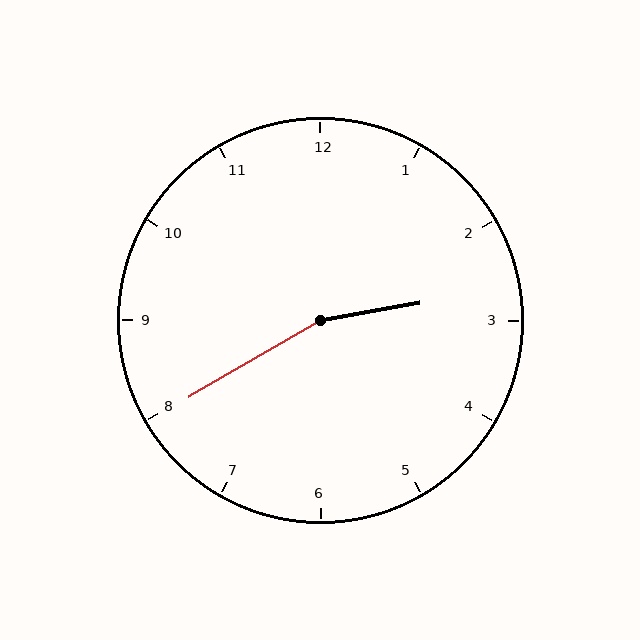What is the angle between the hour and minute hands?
Approximately 160 degrees.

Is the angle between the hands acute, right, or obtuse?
It is obtuse.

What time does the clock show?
2:40.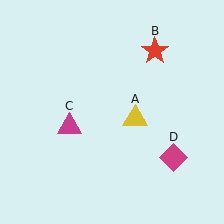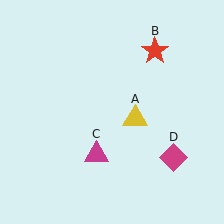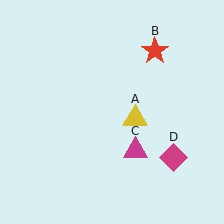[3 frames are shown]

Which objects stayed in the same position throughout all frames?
Yellow triangle (object A) and red star (object B) and magenta diamond (object D) remained stationary.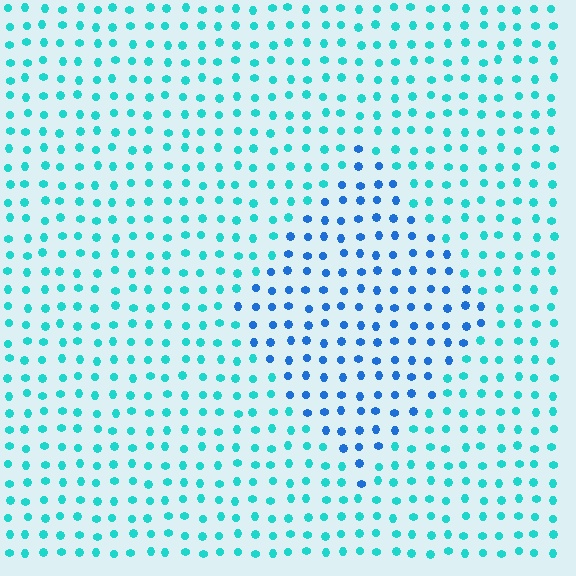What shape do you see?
I see a diamond.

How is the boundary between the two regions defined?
The boundary is defined purely by a slight shift in hue (about 38 degrees). Spacing, size, and orientation are identical on both sides.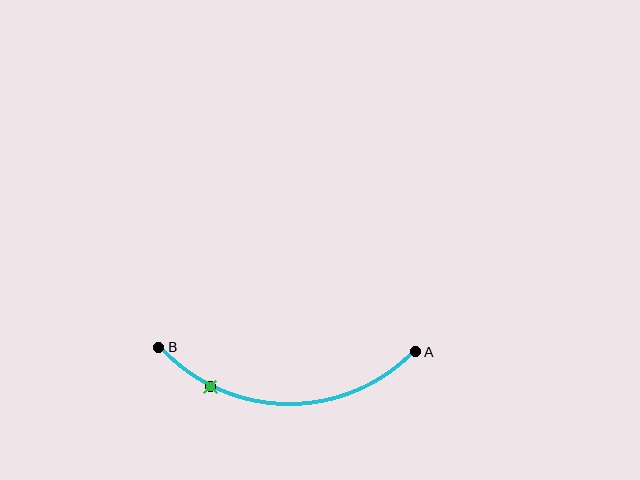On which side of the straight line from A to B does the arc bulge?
The arc bulges below the straight line connecting A and B.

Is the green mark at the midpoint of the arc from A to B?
No. The green mark lies on the arc but is closer to endpoint B. The arc midpoint would be at the point on the curve equidistant along the arc from both A and B.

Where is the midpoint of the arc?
The arc midpoint is the point on the curve farthest from the straight line joining A and B. It sits below that line.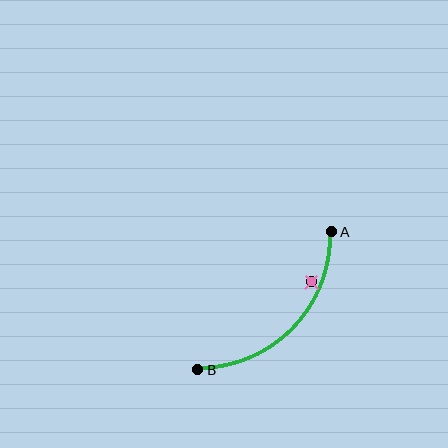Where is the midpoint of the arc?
The arc midpoint is the point on the curve farthest from the straight line joining A and B. It sits below and to the right of that line.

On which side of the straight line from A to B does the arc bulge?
The arc bulges below and to the right of the straight line connecting A and B.